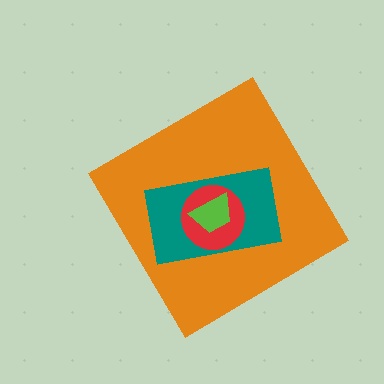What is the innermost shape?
The lime trapezoid.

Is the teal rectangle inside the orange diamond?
Yes.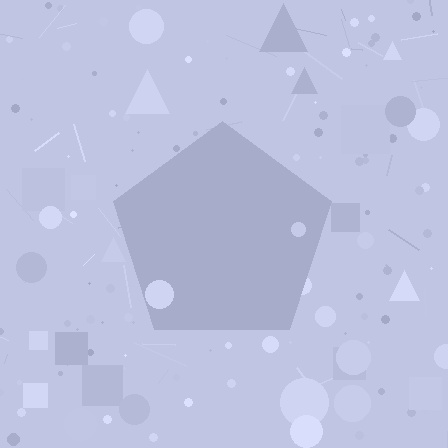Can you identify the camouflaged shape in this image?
The camouflaged shape is a pentagon.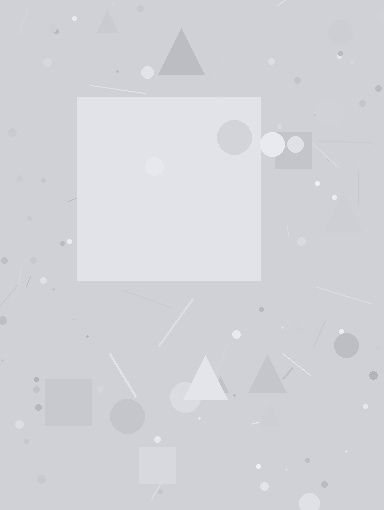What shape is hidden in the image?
A square is hidden in the image.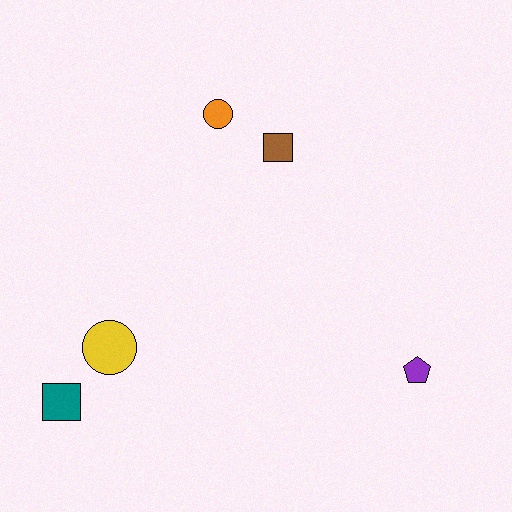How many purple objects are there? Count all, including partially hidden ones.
There is 1 purple object.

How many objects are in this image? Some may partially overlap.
There are 5 objects.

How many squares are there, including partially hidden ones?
There are 2 squares.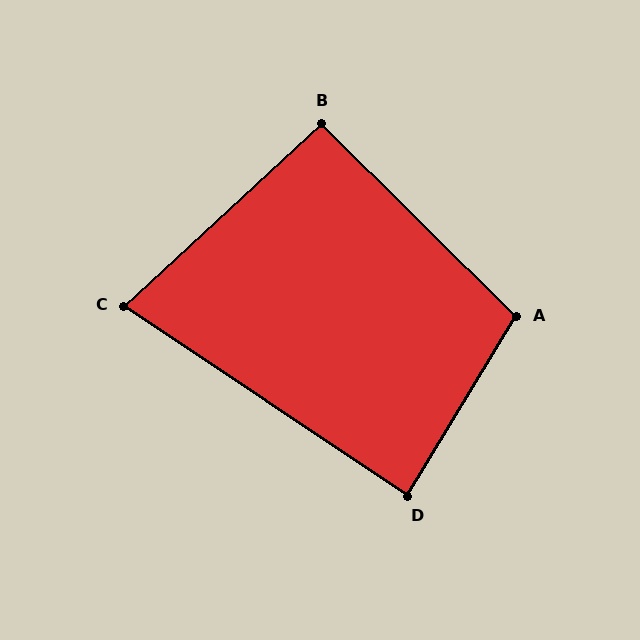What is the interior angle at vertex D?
Approximately 88 degrees (approximately right).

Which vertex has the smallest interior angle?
C, at approximately 77 degrees.